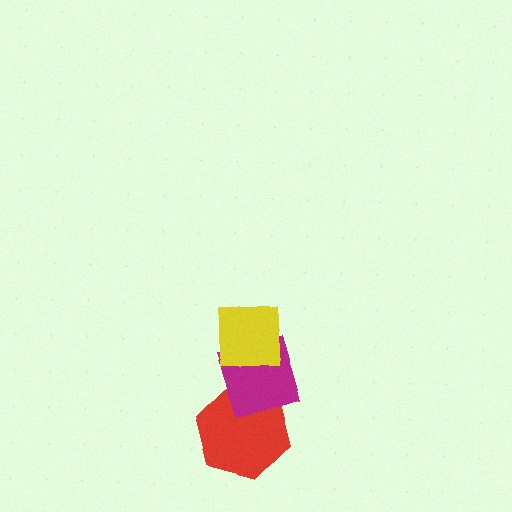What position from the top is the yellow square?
The yellow square is 1st from the top.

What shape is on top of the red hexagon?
The magenta diamond is on top of the red hexagon.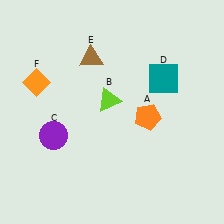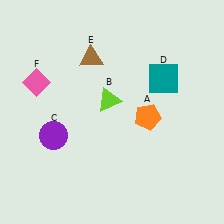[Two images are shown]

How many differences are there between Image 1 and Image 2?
There is 1 difference between the two images.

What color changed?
The diamond (F) changed from orange in Image 1 to pink in Image 2.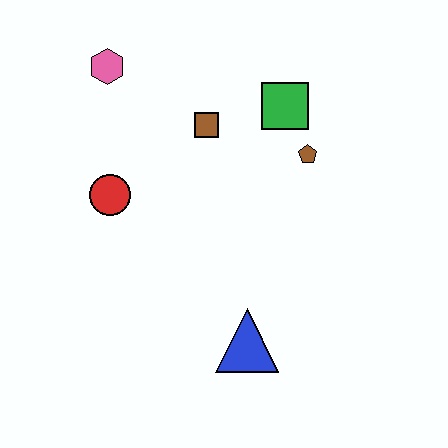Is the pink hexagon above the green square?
Yes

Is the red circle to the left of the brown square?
Yes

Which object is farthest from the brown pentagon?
The pink hexagon is farthest from the brown pentagon.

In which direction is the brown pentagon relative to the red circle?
The brown pentagon is to the right of the red circle.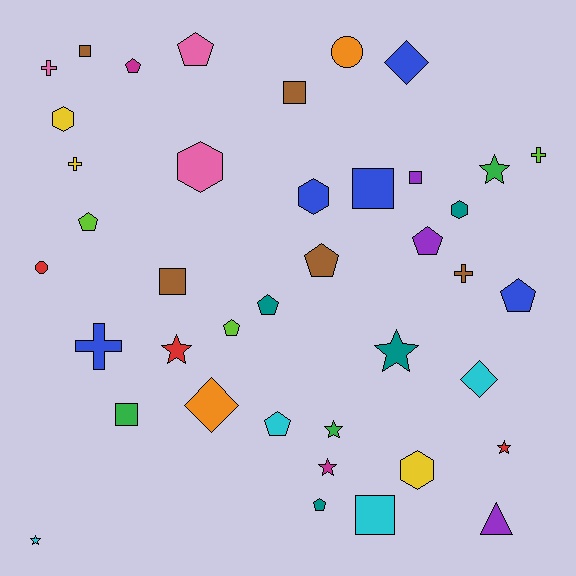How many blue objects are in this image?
There are 5 blue objects.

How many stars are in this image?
There are 7 stars.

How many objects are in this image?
There are 40 objects.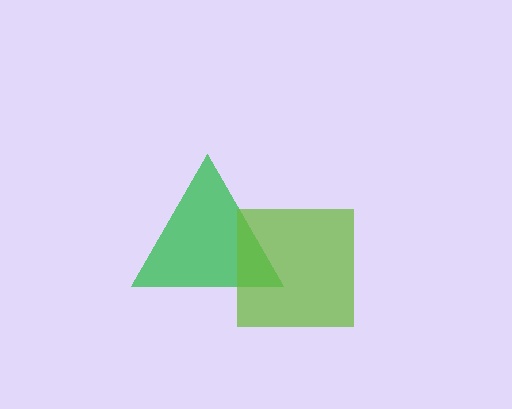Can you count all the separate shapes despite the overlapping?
Yes, there are 2 separate shapes.